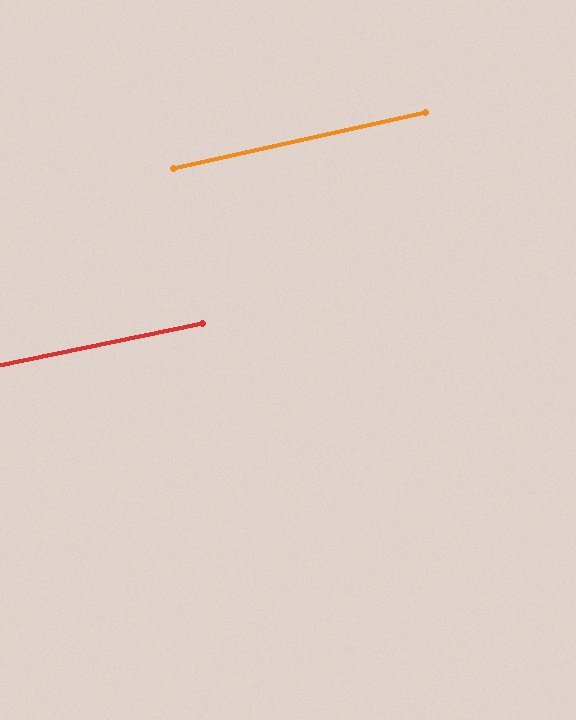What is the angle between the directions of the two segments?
Approximately 1 degree.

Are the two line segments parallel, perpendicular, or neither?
Parallel — their directions differ by only 0.7°.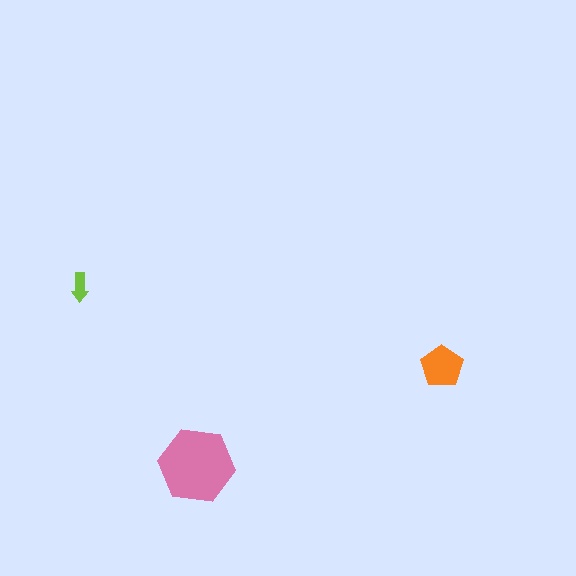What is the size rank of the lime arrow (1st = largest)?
3rd.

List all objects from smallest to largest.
The lime arrow, the orange pentagon, the pink hexagon.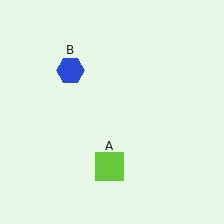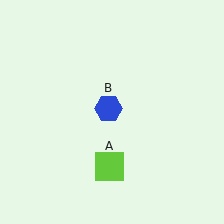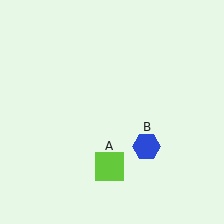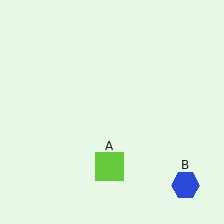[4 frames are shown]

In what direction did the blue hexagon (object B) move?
The blue hexagon (object B) moved down and to the right.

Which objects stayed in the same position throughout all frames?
Lime square (object A) remained stationary.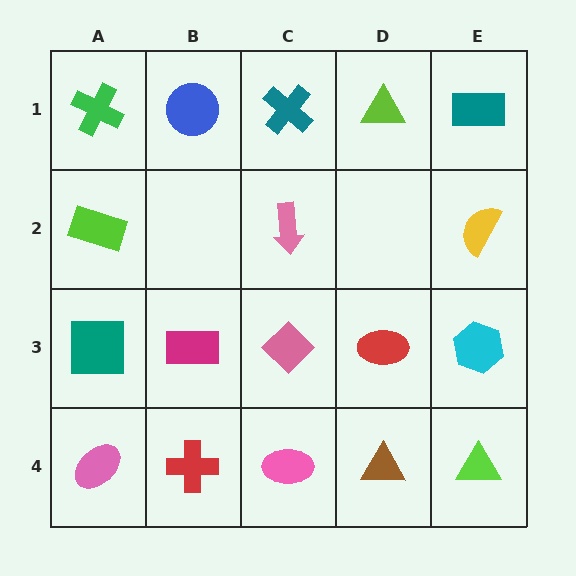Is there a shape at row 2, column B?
No, that cell is empty.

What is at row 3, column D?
A red ellipse.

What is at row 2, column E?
A yellow semicircle.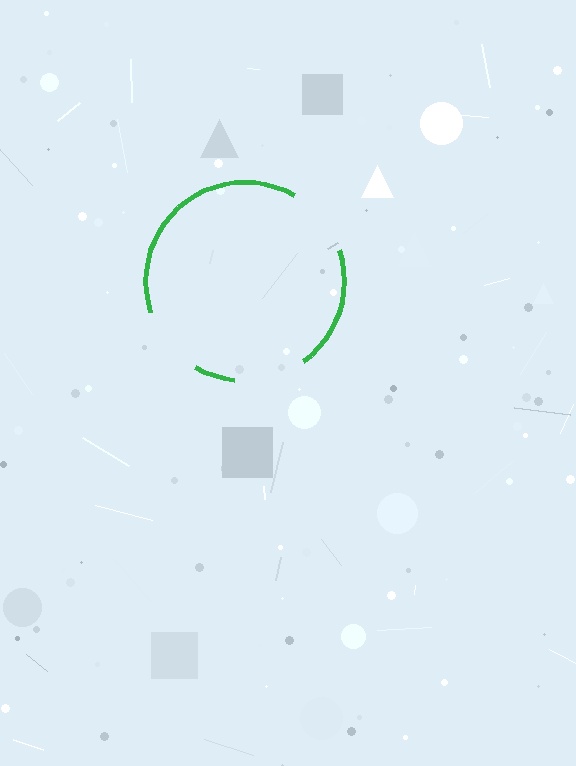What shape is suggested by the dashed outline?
The dashed outline suggests a circle.